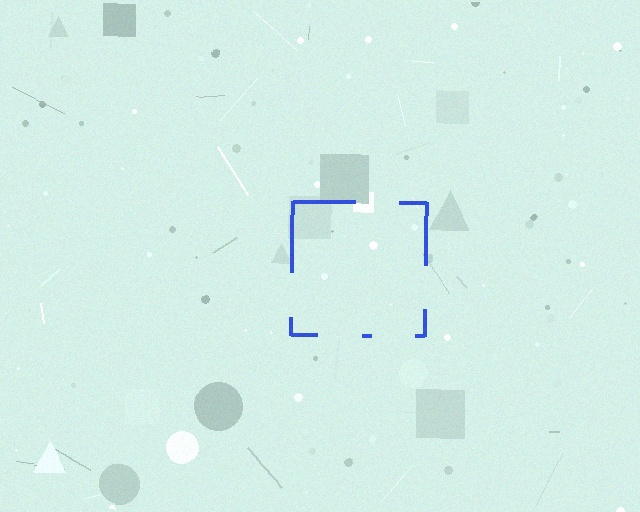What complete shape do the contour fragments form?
The contour fragments form a square.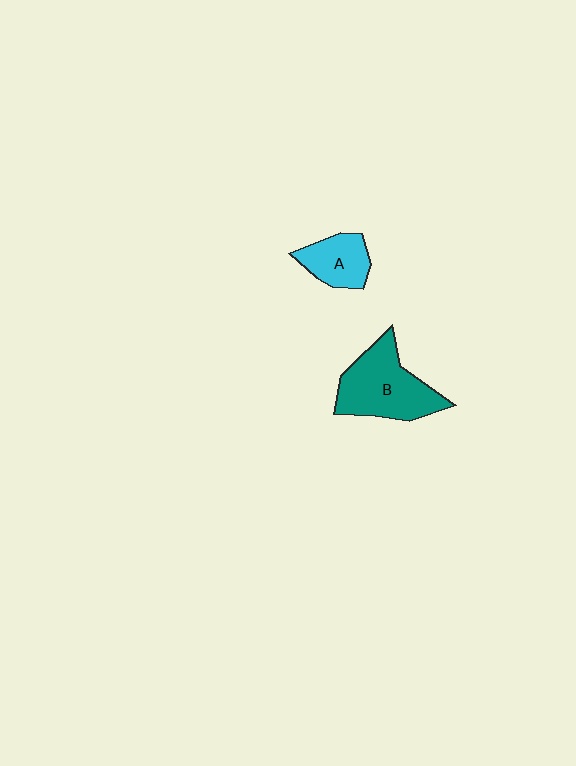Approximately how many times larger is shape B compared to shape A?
Approximately 1.9 times.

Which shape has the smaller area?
Shape A (cyan).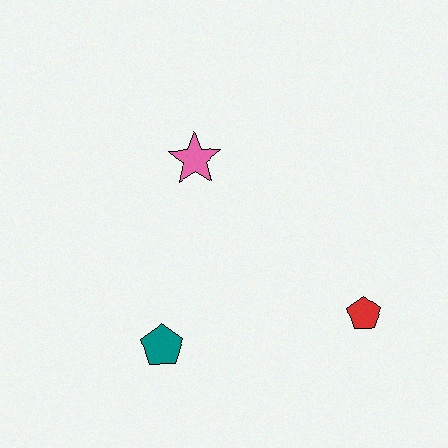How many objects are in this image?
There are 3 objects.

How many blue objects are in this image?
There are no blue objects.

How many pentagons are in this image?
There are 2 pentagons.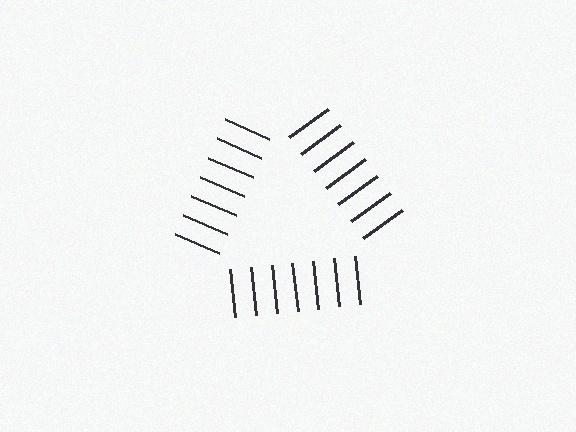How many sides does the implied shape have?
3 sides — the line-ends trace a triangle.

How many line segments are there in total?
21 — 7 along each of the 3 edges.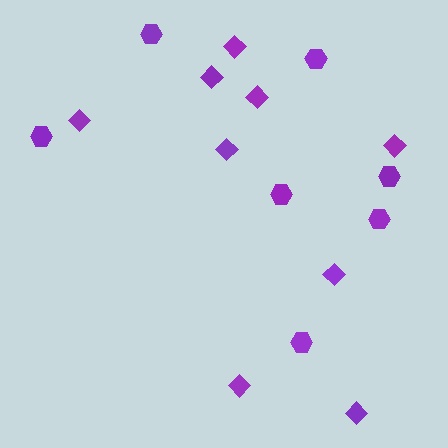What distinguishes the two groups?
There are 2 groups: one group of hexagons (7) and one group of diamonds (9).